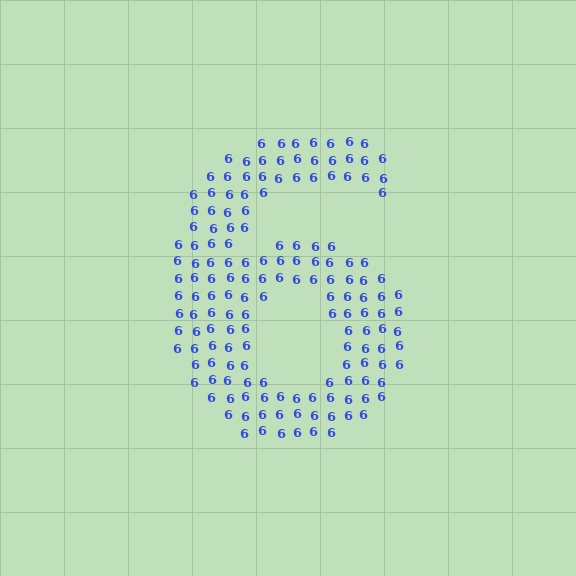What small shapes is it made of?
It is made of small digit 6's.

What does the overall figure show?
The overall figure shows the digit 6.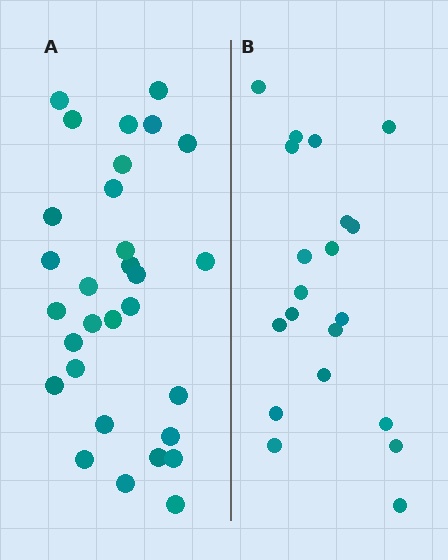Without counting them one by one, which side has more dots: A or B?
Region A (the left region) has more dots.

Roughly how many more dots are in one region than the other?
Region A has roughly 10 or so more dots than region B.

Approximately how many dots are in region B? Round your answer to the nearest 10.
About 20 dots.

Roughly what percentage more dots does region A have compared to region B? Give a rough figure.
About 50% more.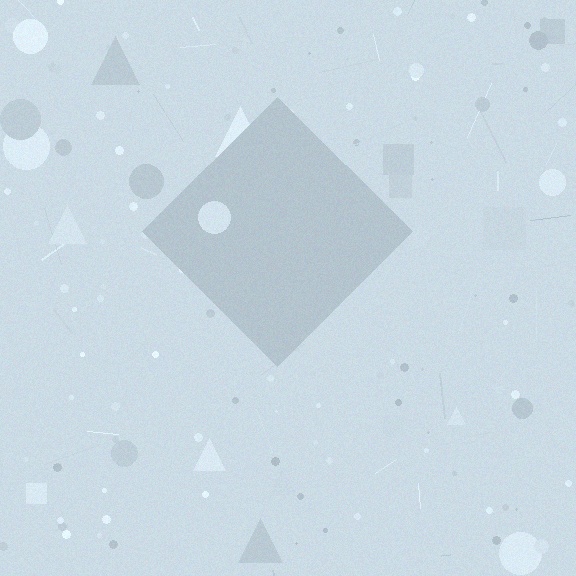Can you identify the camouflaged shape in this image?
The camouflaged shape is a diamond.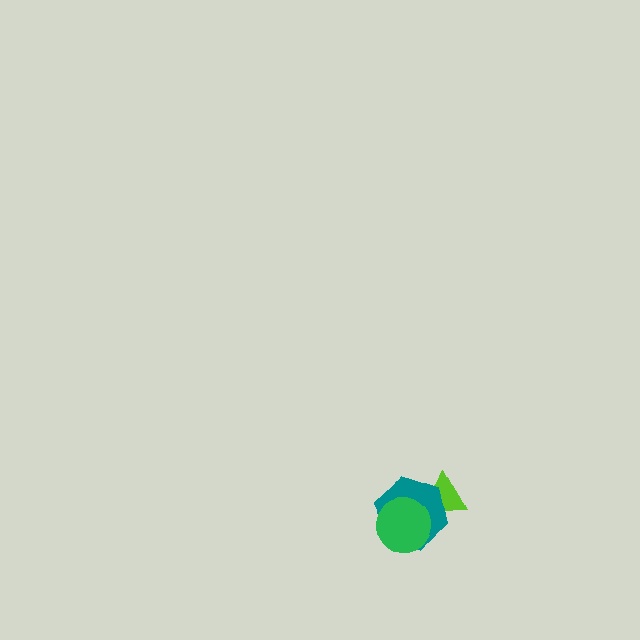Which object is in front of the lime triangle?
The teal hexagon is in front of the lime triangle.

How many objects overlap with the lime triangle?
1 object overlaps with the lime triangle.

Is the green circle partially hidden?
No, no other shape covers it.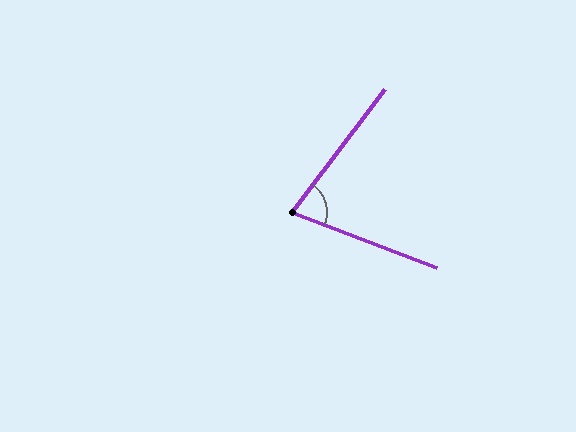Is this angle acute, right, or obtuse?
It is acute.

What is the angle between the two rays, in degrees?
Approximately 74 degrees.